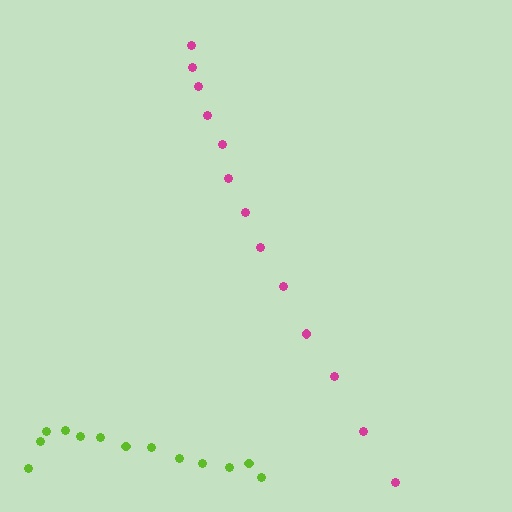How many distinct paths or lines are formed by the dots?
There are 2 distinct paths.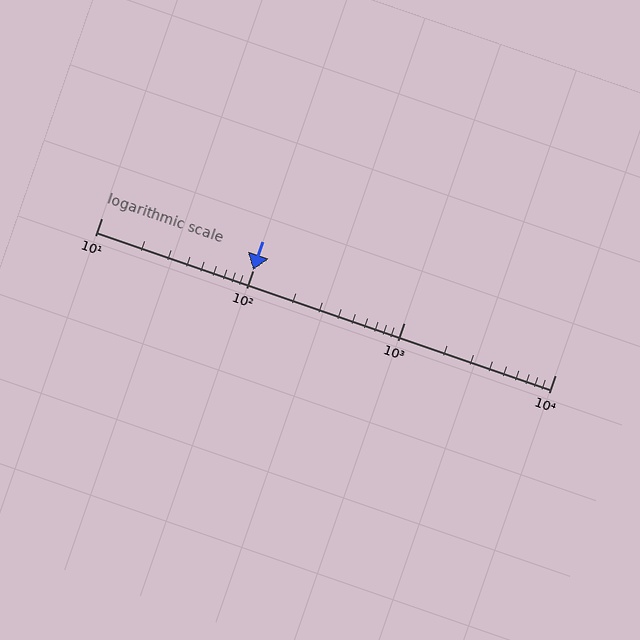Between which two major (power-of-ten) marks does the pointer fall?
The pointer is between 100 and 1000.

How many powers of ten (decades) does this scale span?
The scale spans 3 decades, from 10 to 10000.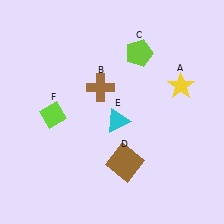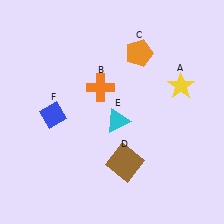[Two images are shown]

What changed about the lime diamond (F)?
In Image 1, F is lime. In Image 2, it changed to blue.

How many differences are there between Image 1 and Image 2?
There are 3 differences between the two images.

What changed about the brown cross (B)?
In Image 1, B is brown. In Image 2, it changed to orange.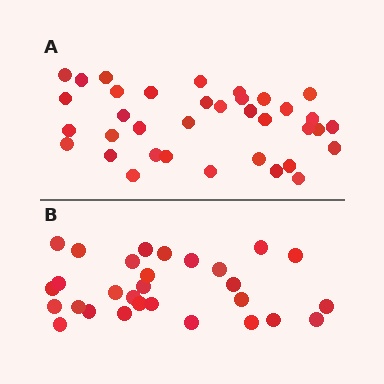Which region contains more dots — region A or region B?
Region A (the top region) has more dots.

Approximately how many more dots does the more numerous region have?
Region A has roughly 8 or so more dots than region B.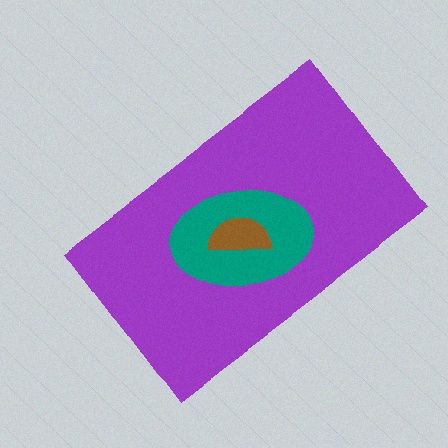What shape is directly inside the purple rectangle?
The teal ellipse.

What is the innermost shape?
The brown semicircle.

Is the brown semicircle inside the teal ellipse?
Yes.